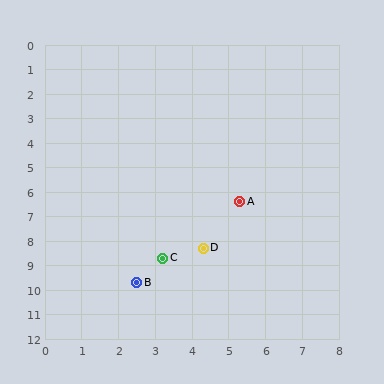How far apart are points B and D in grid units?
Points B and D are about 2.3 grid units apart.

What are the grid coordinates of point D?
Point D is at approximately (4.3, 8.3).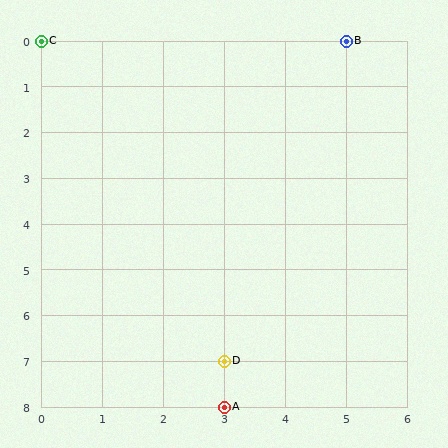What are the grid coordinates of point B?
Point B is at grid coordinates (5, 0).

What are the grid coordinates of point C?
Point C is at grid coordinates (0, 0).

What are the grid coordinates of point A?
Point A is at grid coordinates (3, 8).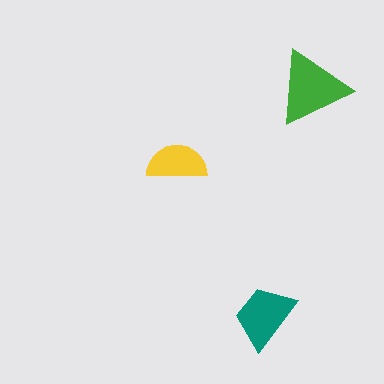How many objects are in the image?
There are 3 objects in the image.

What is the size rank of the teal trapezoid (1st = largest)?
2nd.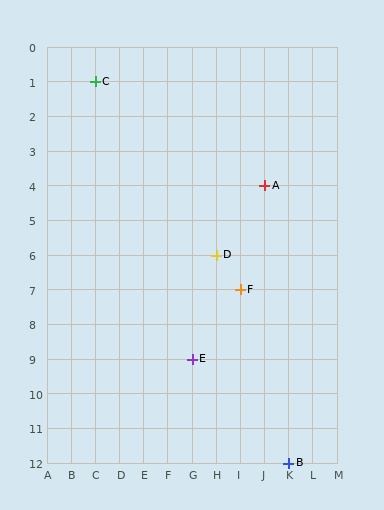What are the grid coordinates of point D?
Point D is at grid coordinates (H, 6).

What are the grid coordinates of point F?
Point F is at grid coordinates (I, 7).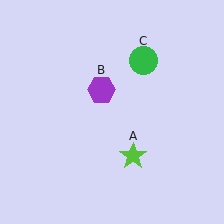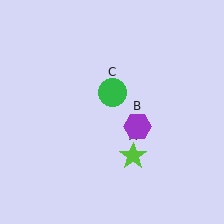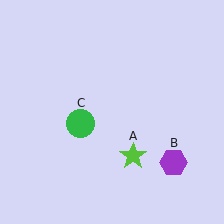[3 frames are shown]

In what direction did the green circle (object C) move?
The green circle (object C) moved down and to the left.